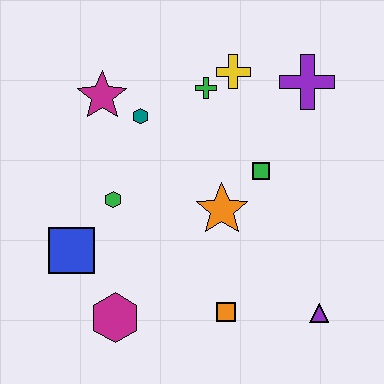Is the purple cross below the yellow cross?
Yes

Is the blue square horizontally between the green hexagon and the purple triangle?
No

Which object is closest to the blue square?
The green hexagon is closest to the blue square.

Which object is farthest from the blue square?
The purple cross is farthest from the blue square.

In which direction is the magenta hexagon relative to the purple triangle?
The magenta hexagon is to the left of the purple triangle.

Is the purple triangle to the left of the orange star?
No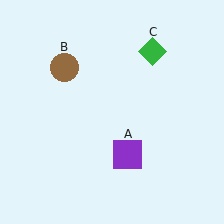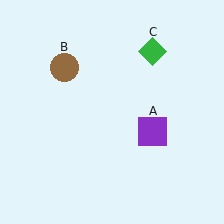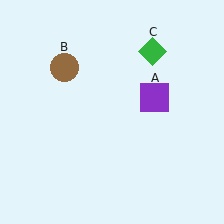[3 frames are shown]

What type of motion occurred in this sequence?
The purple square (object A) rotated counterclockwise around the center of the scene.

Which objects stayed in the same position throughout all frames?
Brown circle (object B) and green diamond (object C) remained stationary.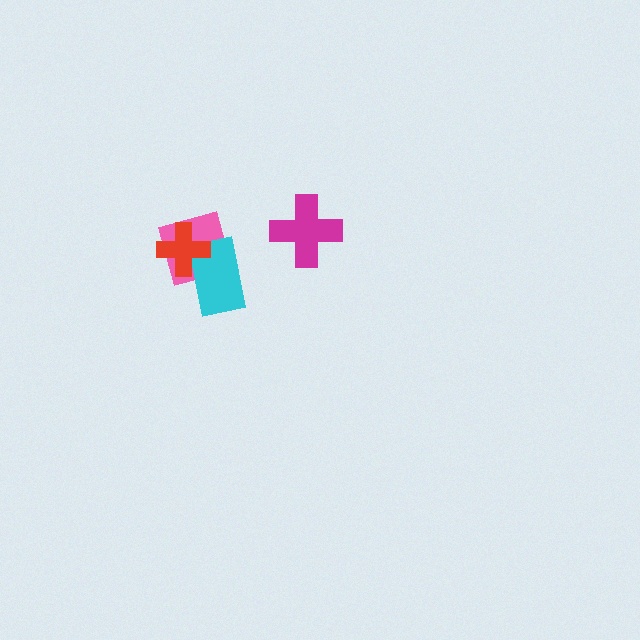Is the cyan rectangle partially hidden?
Yes, it is partially covered by another shape.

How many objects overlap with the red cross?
2 objects overlap with the red cross.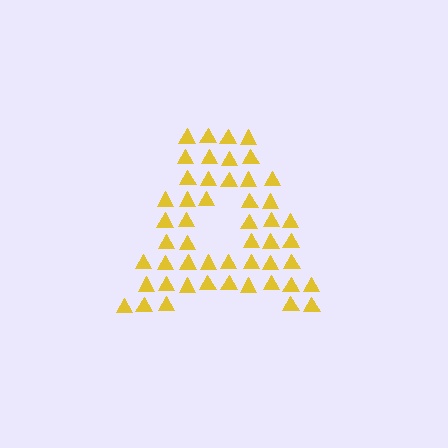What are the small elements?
The small elements are triangles.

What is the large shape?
The large shape is the letter A.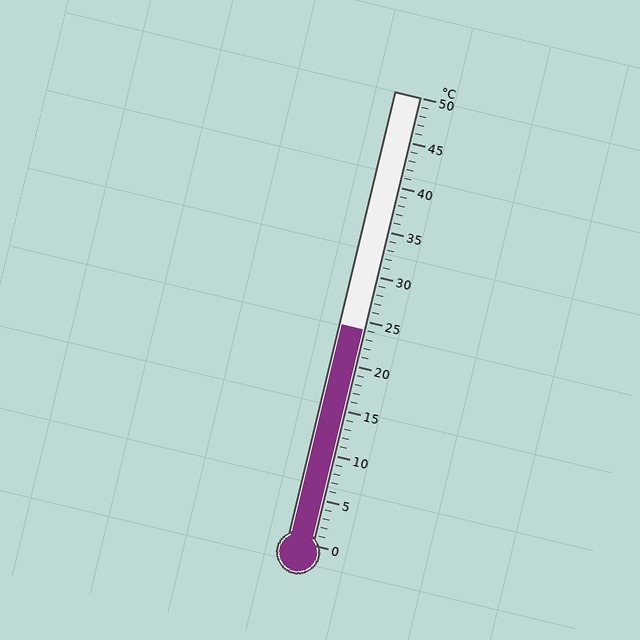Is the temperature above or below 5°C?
The temperature is above 5°C.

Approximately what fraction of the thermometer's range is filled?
The thermometer is filled to approximately 50% of its range.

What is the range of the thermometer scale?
The thermometer scale ranges from 0°C to 50°C.